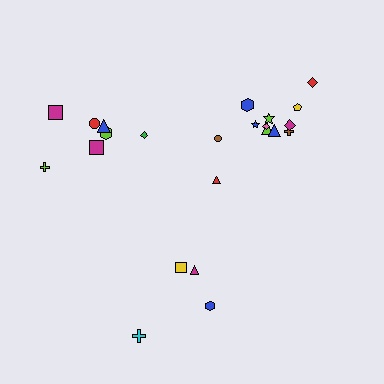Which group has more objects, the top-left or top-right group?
The top-right group.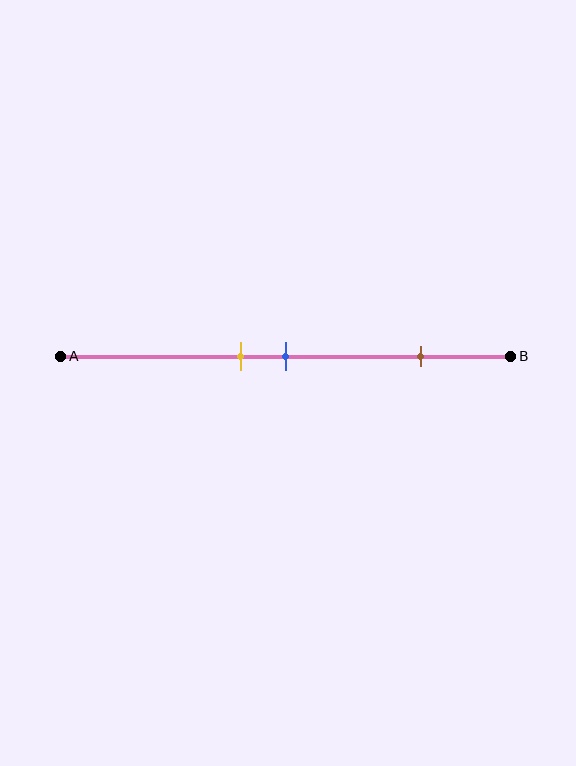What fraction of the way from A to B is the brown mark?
The brown mark is approximately 80% (0.8) of the way from A to B.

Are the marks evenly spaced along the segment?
No, the marks are not evenly spaced.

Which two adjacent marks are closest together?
The yellow and blue marks are the closest adjacent pair.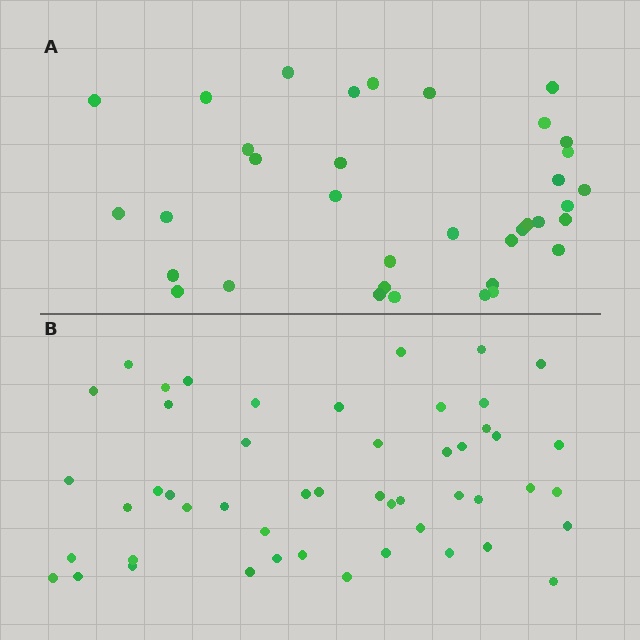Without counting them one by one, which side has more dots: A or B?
Region B (the bottom region) has more dots.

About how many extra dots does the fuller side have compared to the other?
Region B has approximately 15 more dots than region A.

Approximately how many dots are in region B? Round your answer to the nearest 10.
About 50 dots.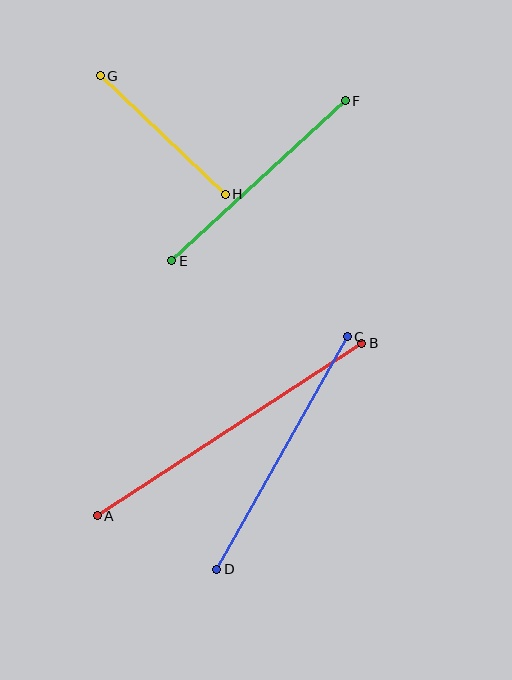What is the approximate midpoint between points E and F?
The midpoint is at approximately (259, 181) pixels.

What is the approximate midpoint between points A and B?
The midpoint is at approximately (230, 430) pixels.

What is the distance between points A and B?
The distance is approximately 316 pixels.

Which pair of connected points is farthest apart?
Points A and B are farthest apart.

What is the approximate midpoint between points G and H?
The midpoint is at approximately (163, 135) pixels.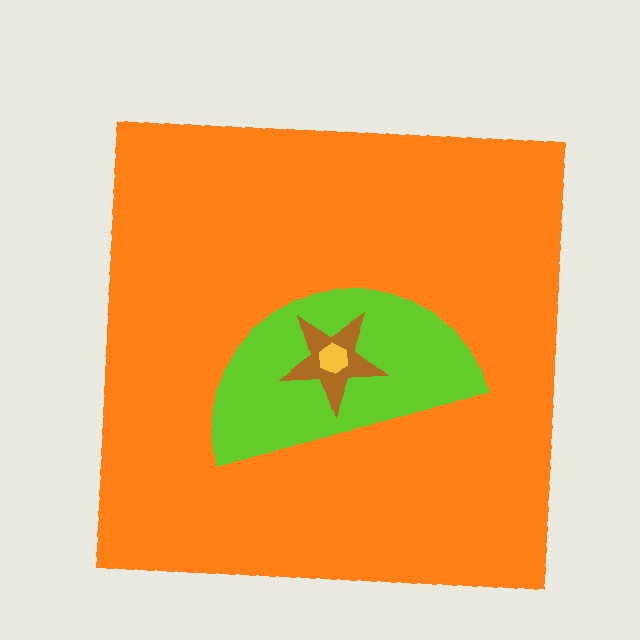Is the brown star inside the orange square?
Yes.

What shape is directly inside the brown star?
The yellow hexagon.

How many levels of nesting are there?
4.